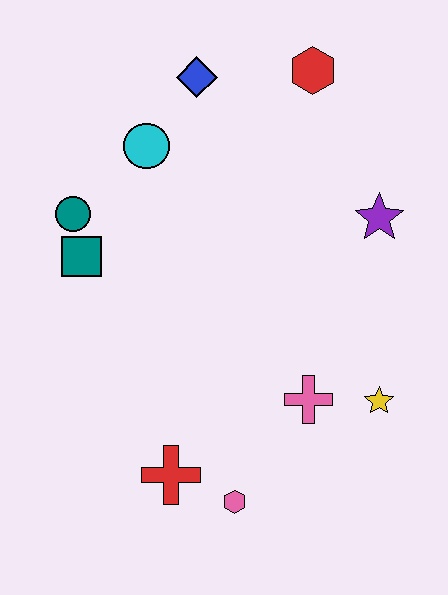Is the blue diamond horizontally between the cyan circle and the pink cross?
Yes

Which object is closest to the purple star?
The red hexagon is closest to the purple star.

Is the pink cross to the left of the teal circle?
No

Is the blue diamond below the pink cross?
No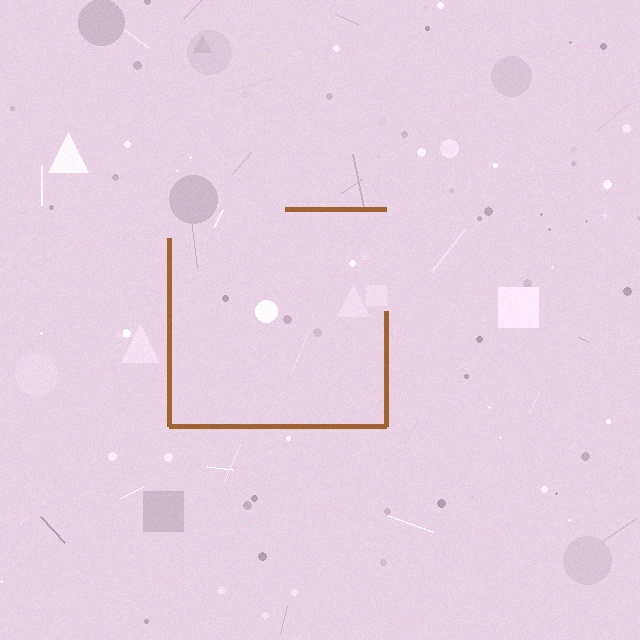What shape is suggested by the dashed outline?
The dashed outline suggests a square.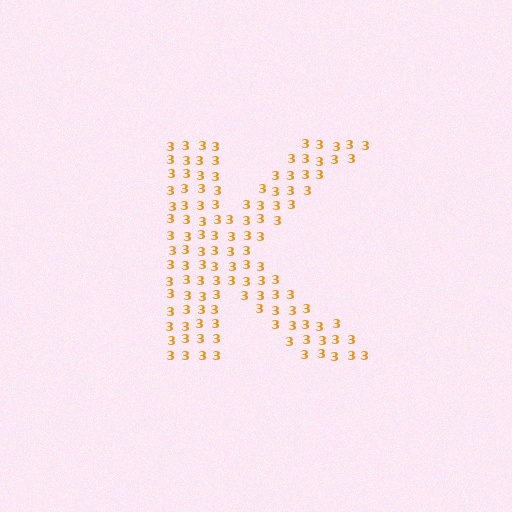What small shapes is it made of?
It is made of small digit 3's.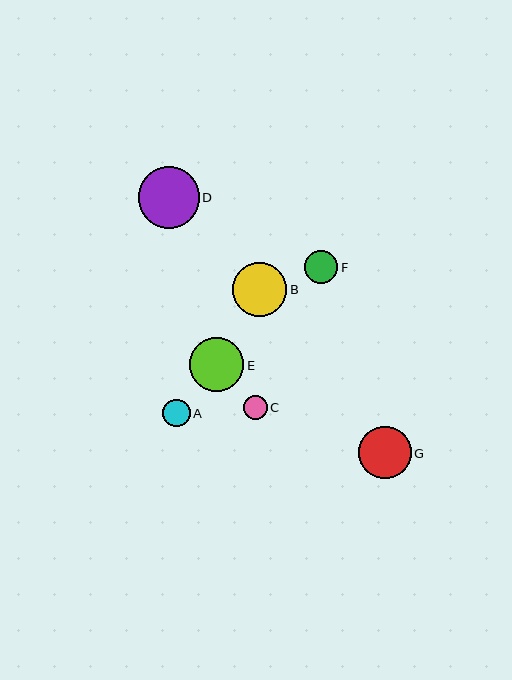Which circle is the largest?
Circle D is the largest with a size of approximately 61 pixels.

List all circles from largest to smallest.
From largest to smallest: D, B, E, G, F, A, C.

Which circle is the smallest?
Circle C is the smallest with a size of approximately 24 pixels.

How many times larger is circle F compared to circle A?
Circle F is approximately 1.2 times the size of circle A.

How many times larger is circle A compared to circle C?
Circle A is approximately 1.2 times the size of circle C.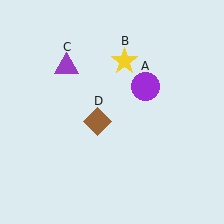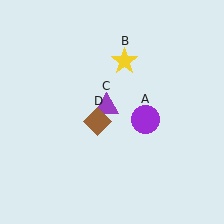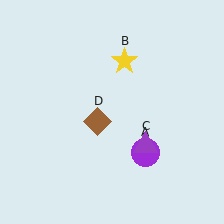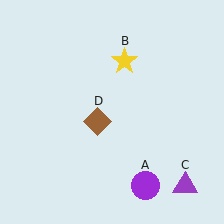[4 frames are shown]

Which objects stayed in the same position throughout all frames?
Yellow star (object B) and brown diamond (object D) remained stationary.